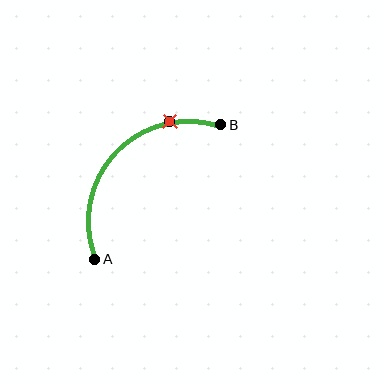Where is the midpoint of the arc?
The arc midpoint is the point on the curve farthest from the straight line joining A and B. It sits above and to the left of that line.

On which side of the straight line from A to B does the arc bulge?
The arc bulges above and to the left of the straight line connecting A and B.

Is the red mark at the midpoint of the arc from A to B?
No. The red mark lies on the arc but is closer to endpoint B. The arc midpoint would be at the point on the curve equidistant along the arc from both A and B.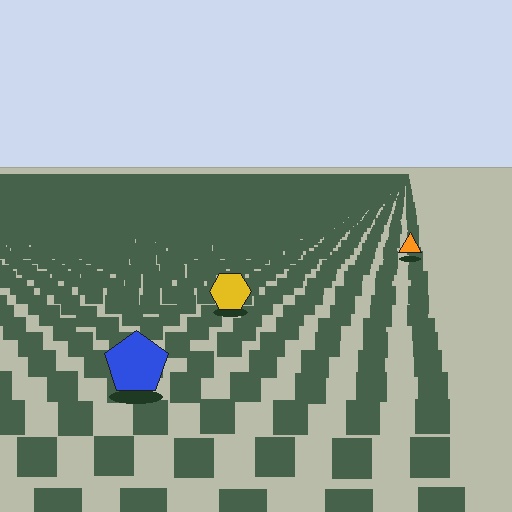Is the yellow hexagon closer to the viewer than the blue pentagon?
No. The blue pentagon is closer — you can tell from the texture gradient: the ground texture is coarser near it.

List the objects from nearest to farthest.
From nearest to farthest: the blue pentagon, the yellow hexagon, the orange triangle.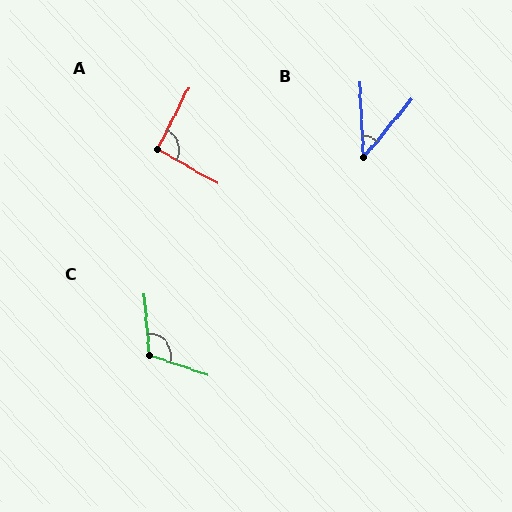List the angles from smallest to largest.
B (42°), A (92°), C (113°).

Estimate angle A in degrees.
Approximately 92 degrees.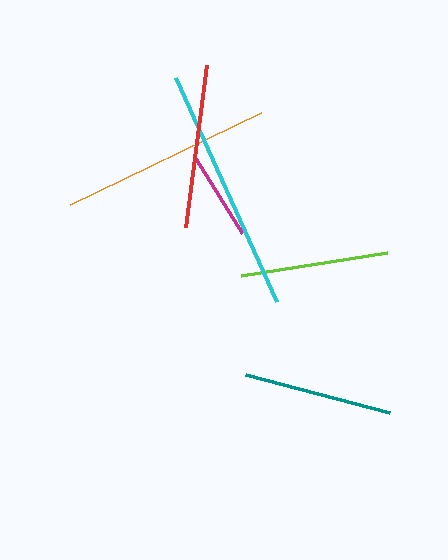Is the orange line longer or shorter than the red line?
The orange line is longer than the red line.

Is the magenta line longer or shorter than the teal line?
The teal line is longer than the magenta line.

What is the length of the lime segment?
The lime segment is approximately 148 pixels long.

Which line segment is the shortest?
The magenta line is the shortest at approximately 87 pixels.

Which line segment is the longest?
The cyan line is the longest at approximately 246 pixels.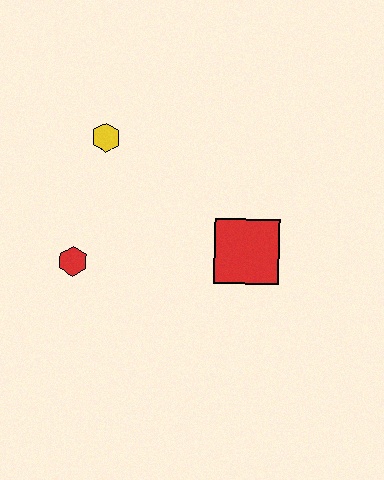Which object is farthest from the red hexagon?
The red square is farthest from the red hexagon.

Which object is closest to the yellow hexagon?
The red hexagon is closest to the yellow hexagon.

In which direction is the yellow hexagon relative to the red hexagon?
The yellow hexagon is above the red hexagon.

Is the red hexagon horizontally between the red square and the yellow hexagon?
No